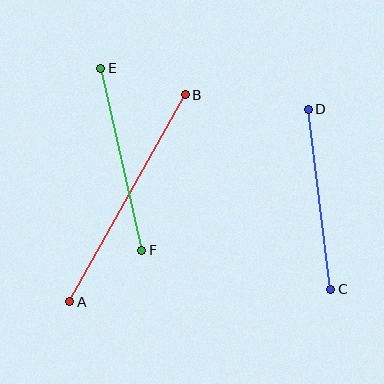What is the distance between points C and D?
The distance is approximately 182 pixels.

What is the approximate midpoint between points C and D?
The midpoint is at approximately (319, 199) pixels.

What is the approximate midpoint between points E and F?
The midpoint is at approximately (121, 159) pixels.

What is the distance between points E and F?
The distance is approximately 187 pixels.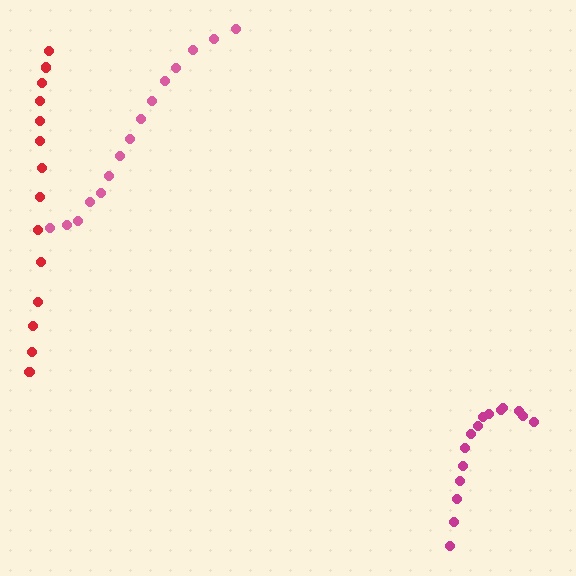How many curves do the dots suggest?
There are 3 distinct paths.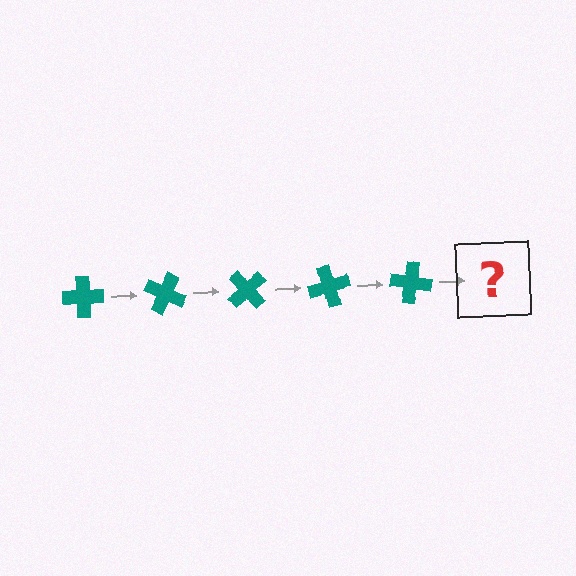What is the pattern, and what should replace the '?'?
The pattern is that the cross rotates 25 degrees each step. The '?' should be a teal cross rotated 125 degrees.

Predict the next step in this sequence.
The next step is a teal cross rotated 125 degrees.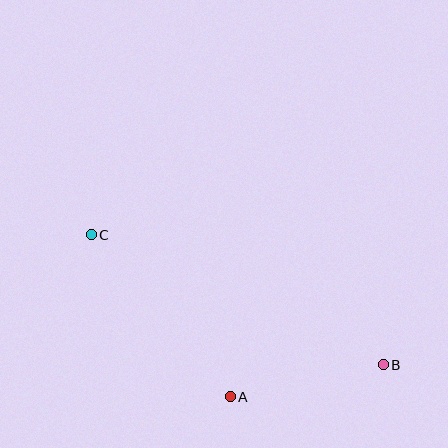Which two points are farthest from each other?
Points B and C are farthest from each other.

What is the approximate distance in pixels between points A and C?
The distance between A and C is approximately 214 pixels.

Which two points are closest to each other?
Points A and B are closest to each other.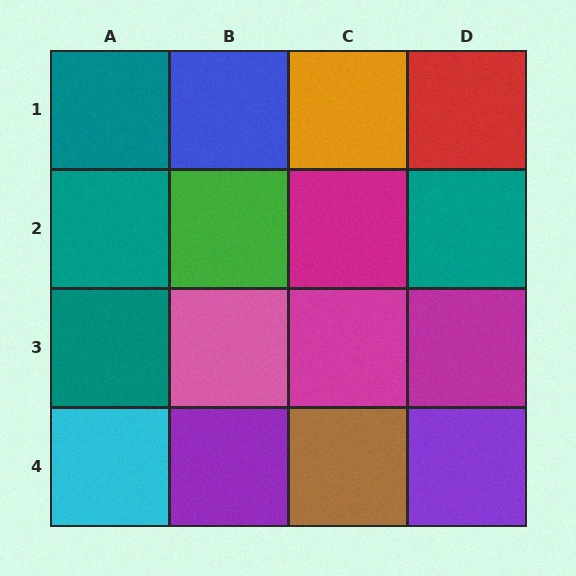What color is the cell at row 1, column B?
Blue.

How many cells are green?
1 cell is green.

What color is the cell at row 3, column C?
Magenta.